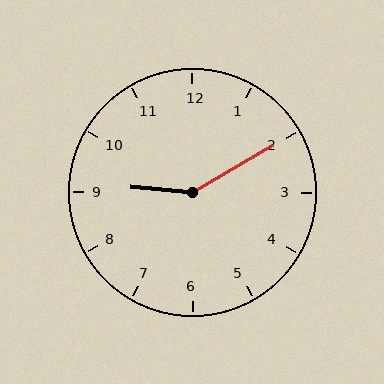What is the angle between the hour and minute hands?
Approximately 145 degrees.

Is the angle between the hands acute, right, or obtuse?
It is obtuse.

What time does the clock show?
9:10.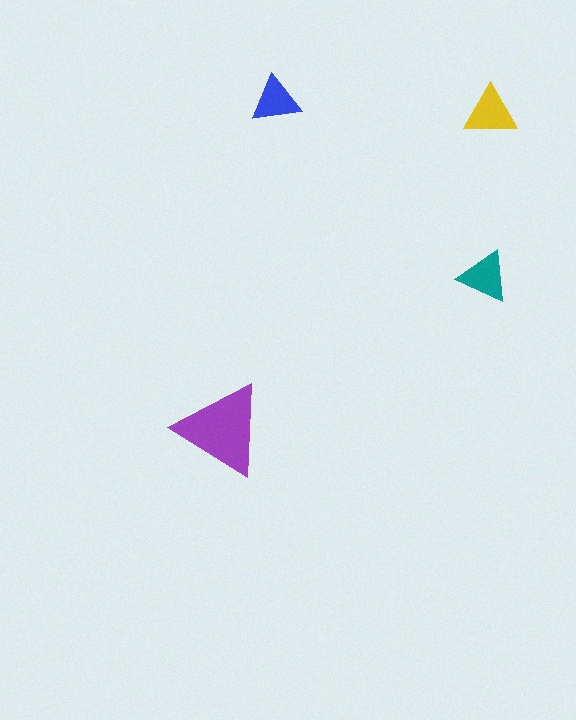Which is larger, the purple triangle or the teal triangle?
The purple one.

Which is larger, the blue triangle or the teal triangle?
The teal one.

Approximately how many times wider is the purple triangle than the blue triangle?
About 2 times wider.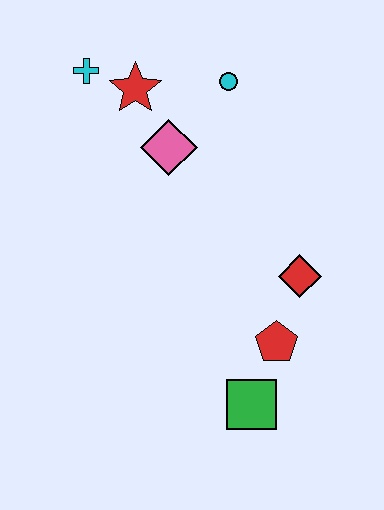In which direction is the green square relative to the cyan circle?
The green square is below the cyan circle.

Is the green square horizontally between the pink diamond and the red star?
No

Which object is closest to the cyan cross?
The red star is closest to the cyan cross.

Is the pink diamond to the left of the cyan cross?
No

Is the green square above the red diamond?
No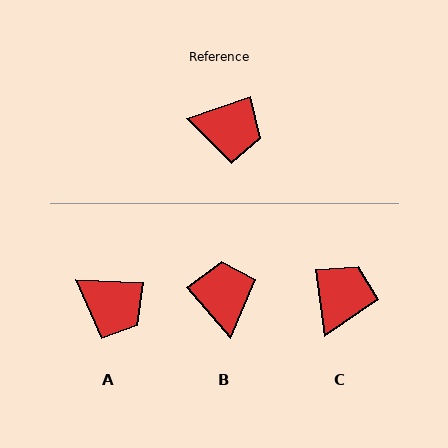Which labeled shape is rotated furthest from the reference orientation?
B, about 112 degrees away.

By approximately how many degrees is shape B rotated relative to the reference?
Approximately 112 degrees counter-clockwise.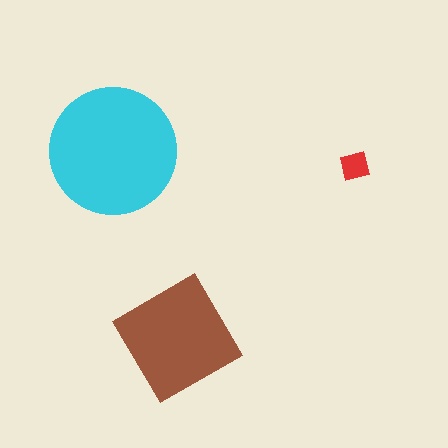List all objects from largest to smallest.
The cyan circle, the brown diamond, the red square.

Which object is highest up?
The cyan circle is topmost.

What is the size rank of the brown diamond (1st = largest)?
2nd.